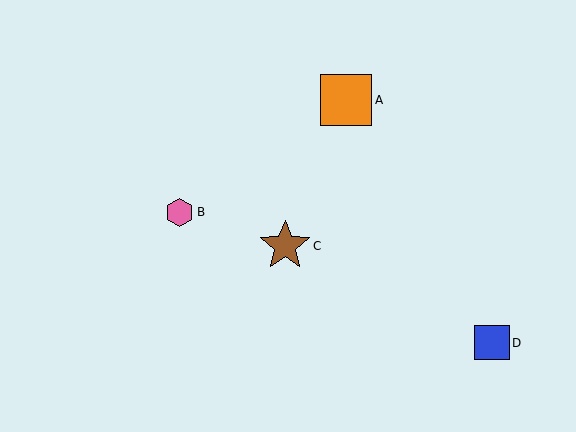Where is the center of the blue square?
The center of the blue square is at (492, 343).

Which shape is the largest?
The orange square (labeled A) is the largest.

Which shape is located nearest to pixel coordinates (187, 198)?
The pink hexagon (labeled B) at (180, 212) is nearest to that location.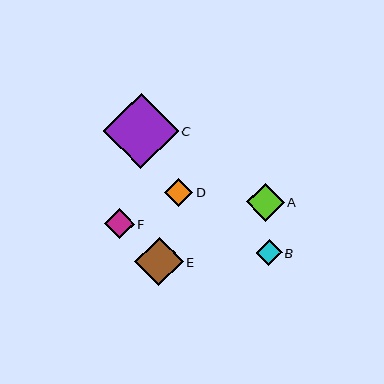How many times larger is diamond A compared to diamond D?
Diamond A is approximately 1.3 times the size of diamond D.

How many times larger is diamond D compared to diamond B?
Diamond D is approximately 1.1 times the size of diamond B.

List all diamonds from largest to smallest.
From largest to smallest: C, E, A, F, D, B.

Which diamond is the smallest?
Diamond B is the smallest with a size of approximately 26 pixels.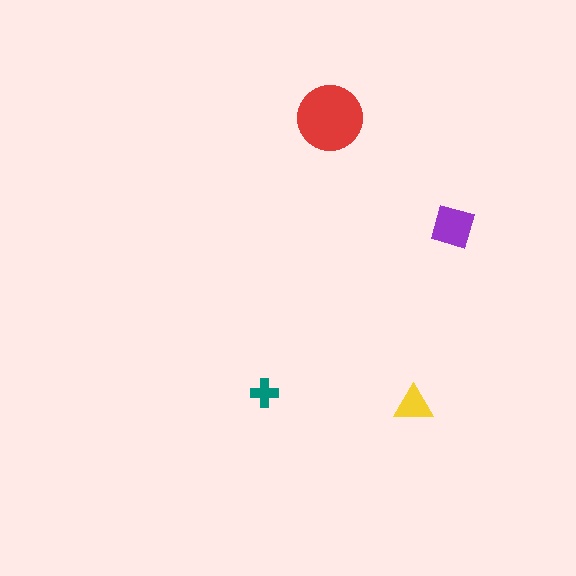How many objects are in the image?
There are 4 objects in the image.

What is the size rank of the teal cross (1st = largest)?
4th.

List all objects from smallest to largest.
The teal cross, the yellow triangle, the purple diamond, the red circle.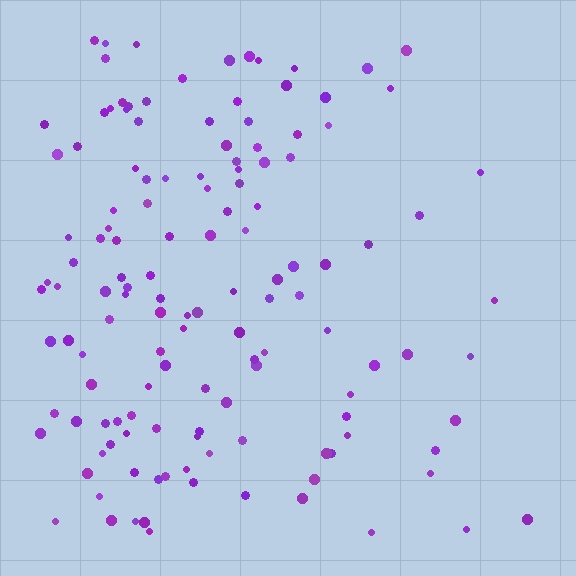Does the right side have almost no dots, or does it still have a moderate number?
Still a moderate number, just noticeably fewer than the left.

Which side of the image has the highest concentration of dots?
The left.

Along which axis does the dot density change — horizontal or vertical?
Horizontal.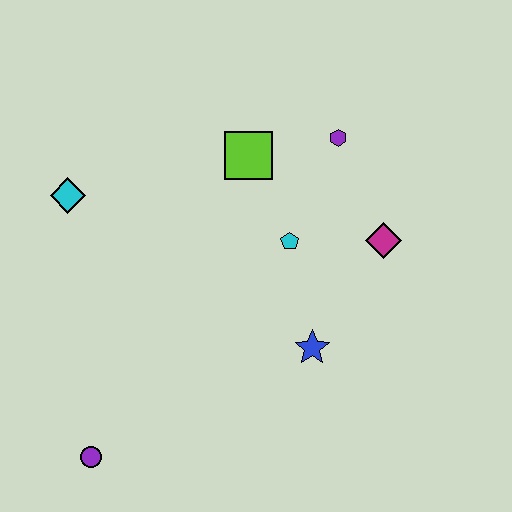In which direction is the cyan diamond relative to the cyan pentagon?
The cyan diamond is to the left of the cyan pentagon.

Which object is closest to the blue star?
The cyan pentagon is closest to the blue star.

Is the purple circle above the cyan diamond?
No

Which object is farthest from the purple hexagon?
The purple circle is farthest from the purple hexagon.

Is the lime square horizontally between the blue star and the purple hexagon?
No